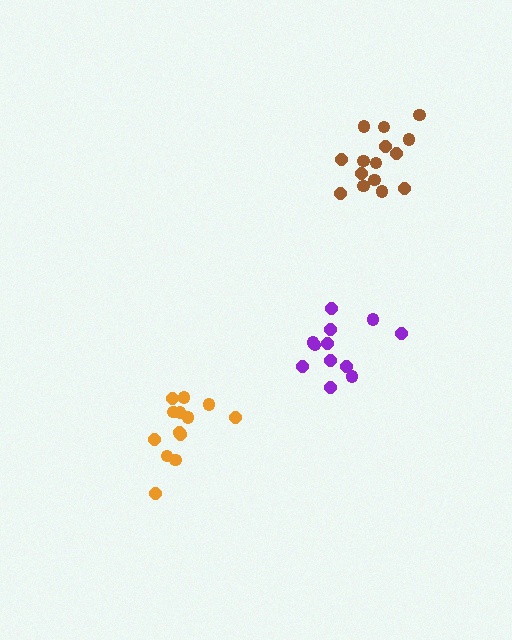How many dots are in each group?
Group 1: 12 dots, Group 2: 15 dots, Group 3: 13 dots (40 total).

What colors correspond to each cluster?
The clusters are colored: purple, brown, orange.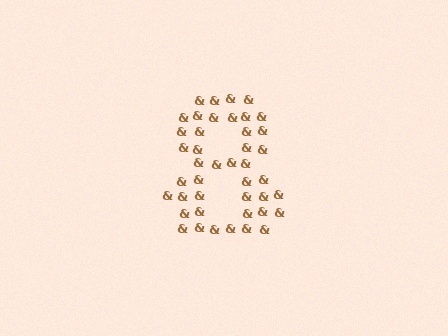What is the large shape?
The large shape is the digit 8.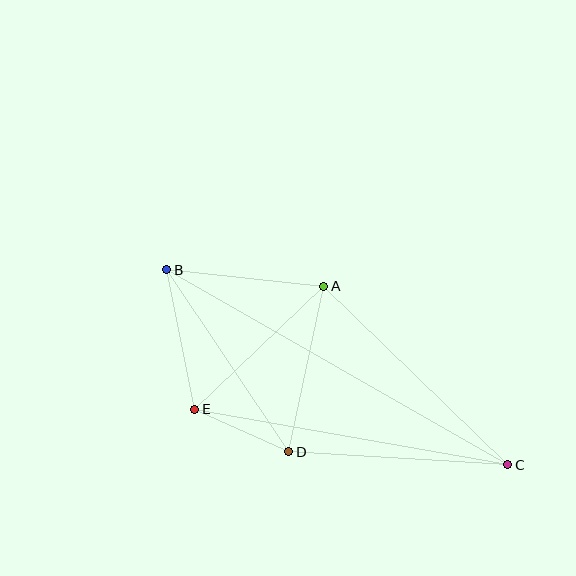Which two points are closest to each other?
Points D and E are closest to each other.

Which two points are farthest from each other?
Points B and C are farthest from each other.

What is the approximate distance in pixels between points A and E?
The distance between A and E is approximately 178 pixels.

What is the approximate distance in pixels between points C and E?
The distance between C and E is approximately 318 pixels.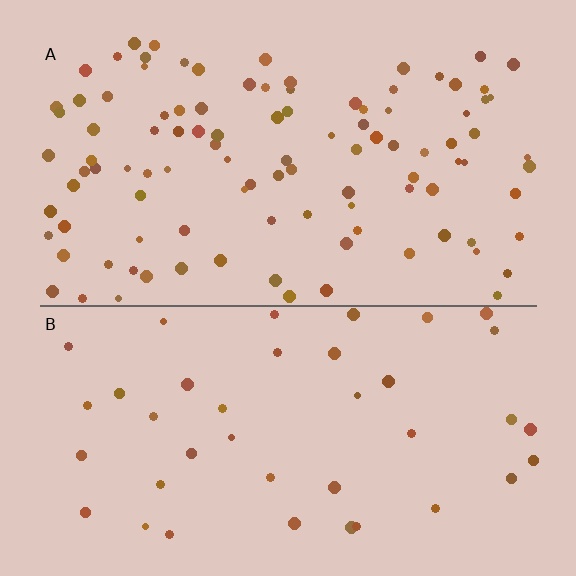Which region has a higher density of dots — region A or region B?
A (the top).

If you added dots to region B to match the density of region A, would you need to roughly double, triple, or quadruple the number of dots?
Approximately triple.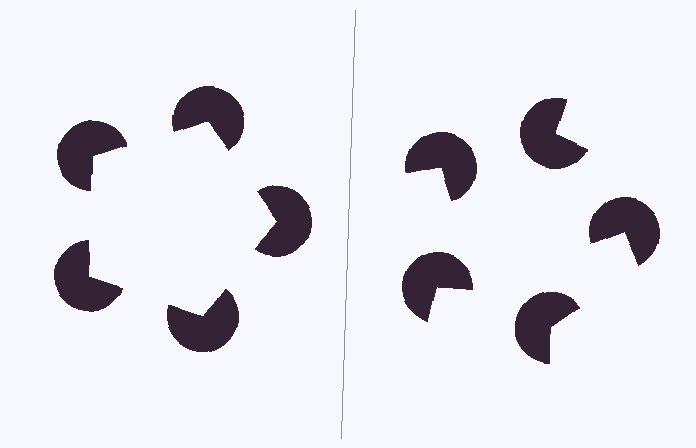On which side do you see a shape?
An illusory pentagon appears on the left side. On the right side the wedge cuts are rotated, so no coherent shape forms.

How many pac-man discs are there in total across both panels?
10 — 5 on each side.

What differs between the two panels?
The pac-man discs are positioned identically on both sides; only the wedge orientations differ. On the left they align to a pentagon; on the right they are misaligned.